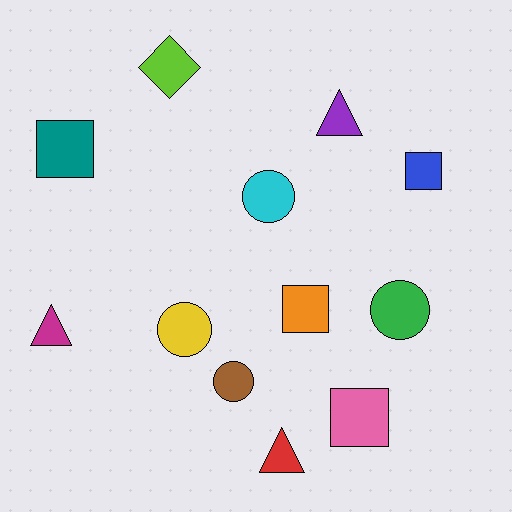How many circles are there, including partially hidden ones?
There are 4 circles.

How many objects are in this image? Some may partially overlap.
There are 12 objects.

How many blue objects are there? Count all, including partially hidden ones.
There is 1 blue object.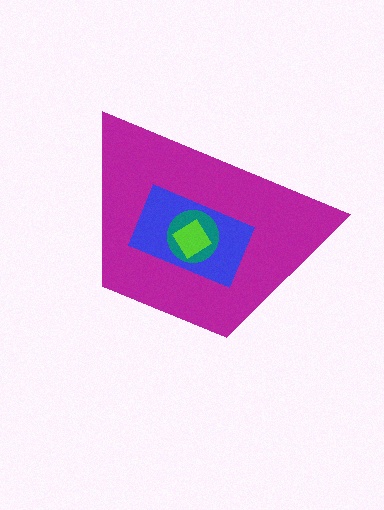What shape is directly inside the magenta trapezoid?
The blue rectangle.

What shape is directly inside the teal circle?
The lime diamond.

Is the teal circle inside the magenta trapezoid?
Yes.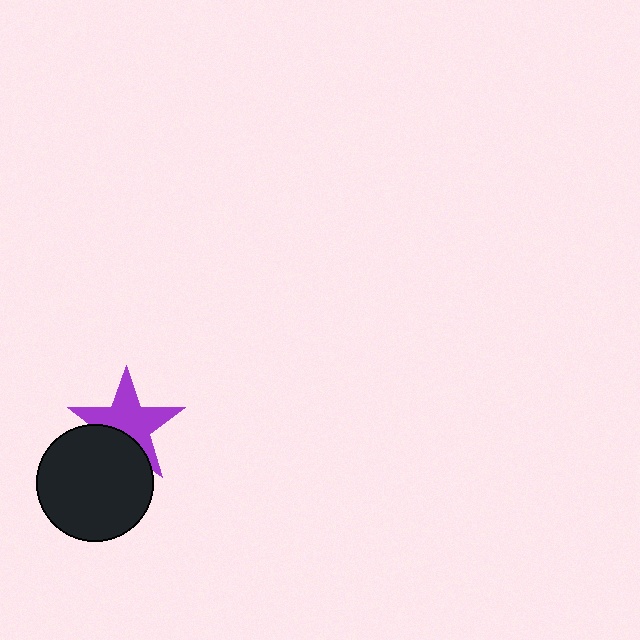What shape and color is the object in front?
The object in front is a black circle.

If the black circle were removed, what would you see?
You would see the complete purple star.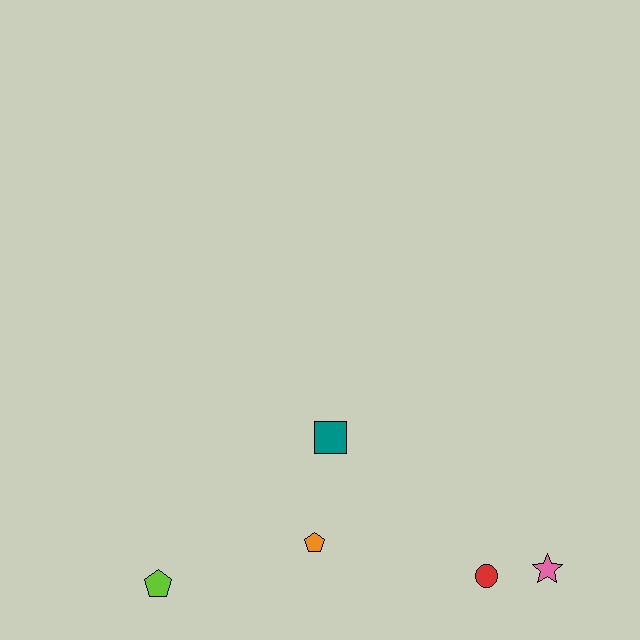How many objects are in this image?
There are 5 objects.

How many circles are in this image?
There is 1 circle.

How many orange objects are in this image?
There is 1 orange object.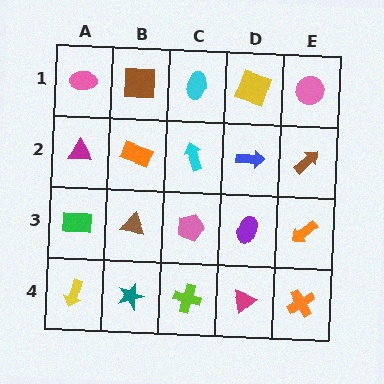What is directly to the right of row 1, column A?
A brown square.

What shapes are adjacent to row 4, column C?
A pink pentagon (row 3, column C), a teal star (row 4, column B), a magenta triangle (row 4, column D).